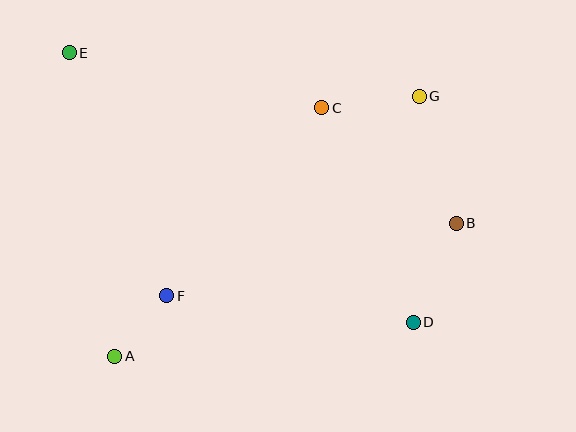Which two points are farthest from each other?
Points D and E are farthest from each other.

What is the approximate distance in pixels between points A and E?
The distance between A and E is approximately 307 pixels.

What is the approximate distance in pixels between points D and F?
The distance between D and F is approximately 248 pixels.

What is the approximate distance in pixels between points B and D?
The distance between B and D is approximately 108 pixels.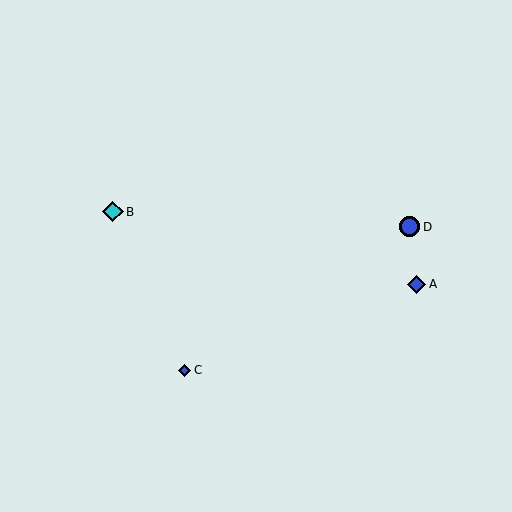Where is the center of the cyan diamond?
The center of the cyan diamond is at (113, 212).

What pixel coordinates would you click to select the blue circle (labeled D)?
Click at (409, 227) to select the blue circle D.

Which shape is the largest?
The cyan diamond (labeled B) is the largest.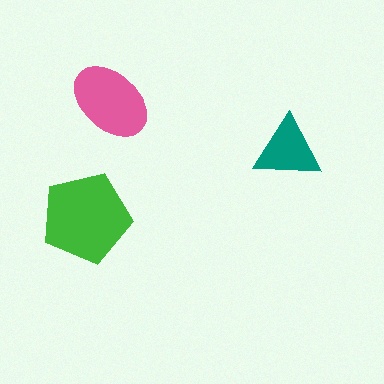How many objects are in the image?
There are 3 objects in the image.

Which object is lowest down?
The green pentagon is bottommost.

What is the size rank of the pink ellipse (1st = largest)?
2nd.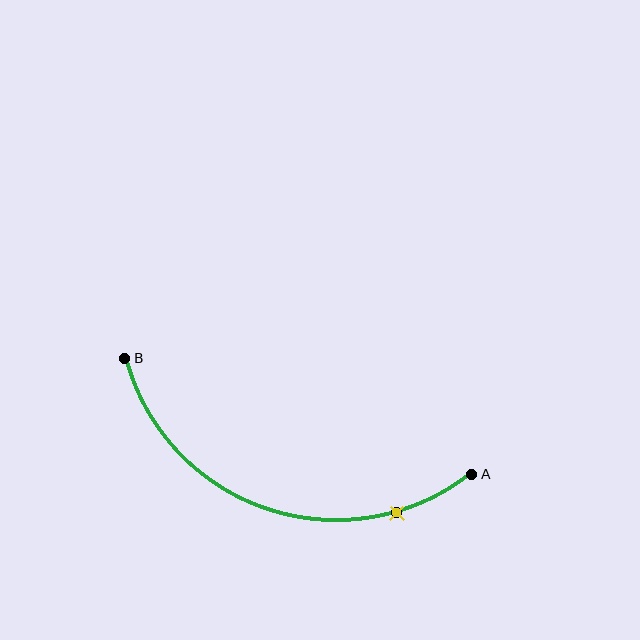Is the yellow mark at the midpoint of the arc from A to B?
No. The yellow mark lies on the arc but is closer to endpoint A. The arc midpoint would be at the point on the curve equidistant along the arc from both A and B.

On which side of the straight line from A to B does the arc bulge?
The arc bulges below the straight line connecting A and B.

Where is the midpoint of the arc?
The arc midpoint is the point on the curve farthest from the straight line joining A and B. It sits below that line.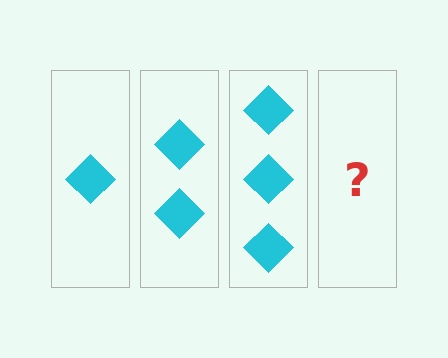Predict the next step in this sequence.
The next step is 4 diamonds.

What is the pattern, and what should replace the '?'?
The pattern is that each step adds one more diamond. The '?' should be 4 diamonds.